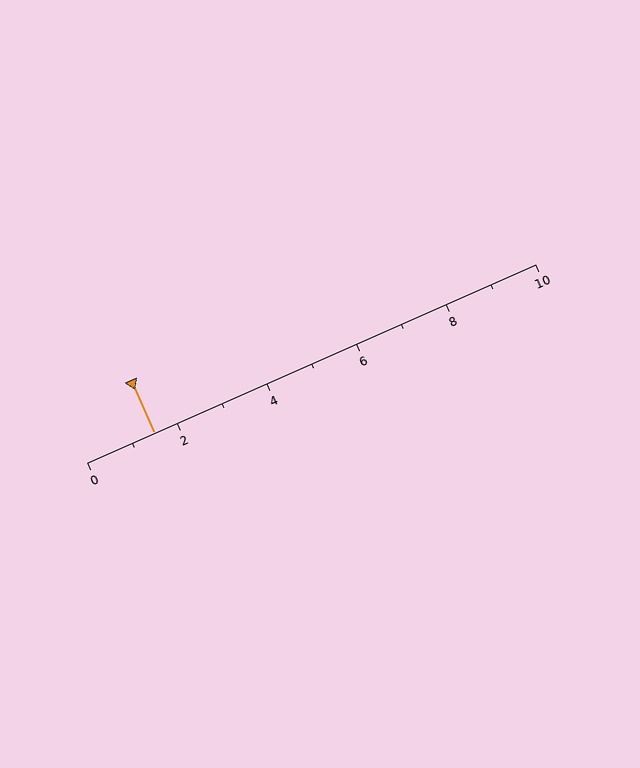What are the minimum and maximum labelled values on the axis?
The axis runs from 0 to 10.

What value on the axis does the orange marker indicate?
The marker indicates approximately 1.5.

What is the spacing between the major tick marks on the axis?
The major ticks are spaced 2 apart.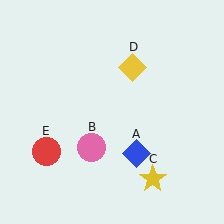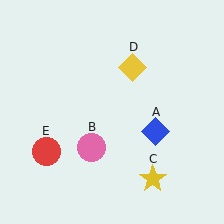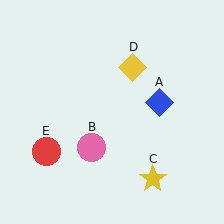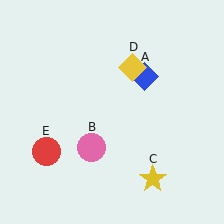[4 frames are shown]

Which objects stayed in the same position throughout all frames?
Pink circle (object B) and yellow star (object C) and yellow diamond (object D) and red circle (object E) remained stationary.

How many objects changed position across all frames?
1 object changed position: blue diamond (object A).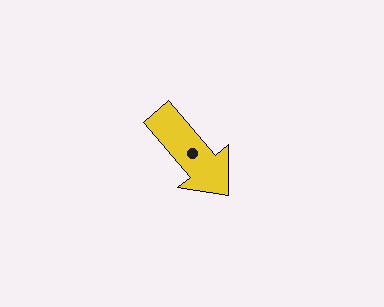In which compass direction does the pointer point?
Southeast.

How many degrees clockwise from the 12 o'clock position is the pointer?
Approximately 139 degrees.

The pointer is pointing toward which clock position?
Roughly 5 o'clock.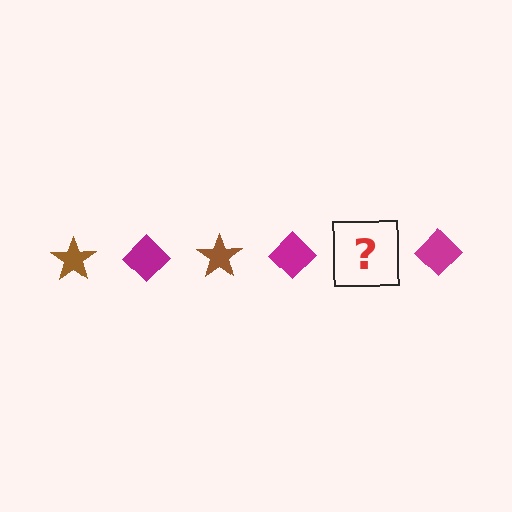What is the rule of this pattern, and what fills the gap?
The rule is that the pattern alternates between brown star and magenta diamond. The gap should be filled with a brown star.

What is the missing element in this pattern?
The missing element is a brown star.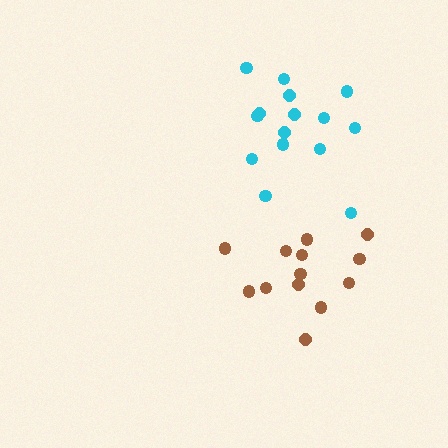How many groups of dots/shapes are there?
There are 2 groups.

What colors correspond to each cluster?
The clusters are colored: cyan, brown.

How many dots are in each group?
Group 1: 15 dots, Group 2: 13 dots (28 total).